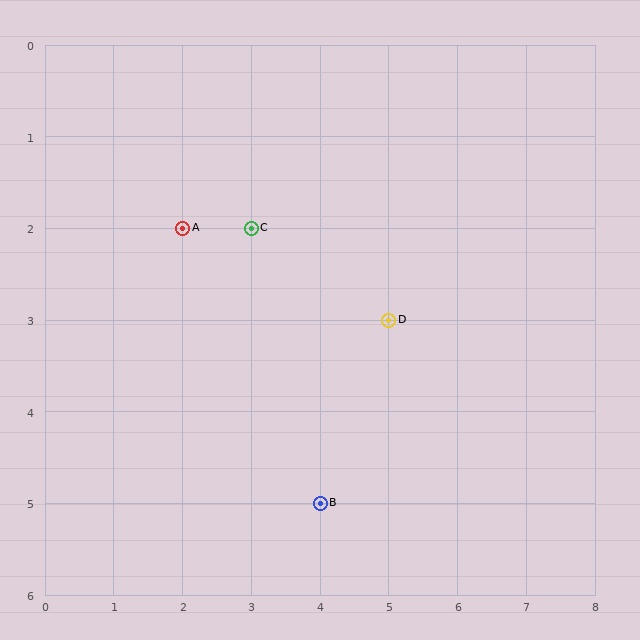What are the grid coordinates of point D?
Point D is at grid coordinates (5, 3).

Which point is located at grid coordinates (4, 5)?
Point B is at (4, 5).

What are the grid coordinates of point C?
Point C is at grid coordinates (3, 2).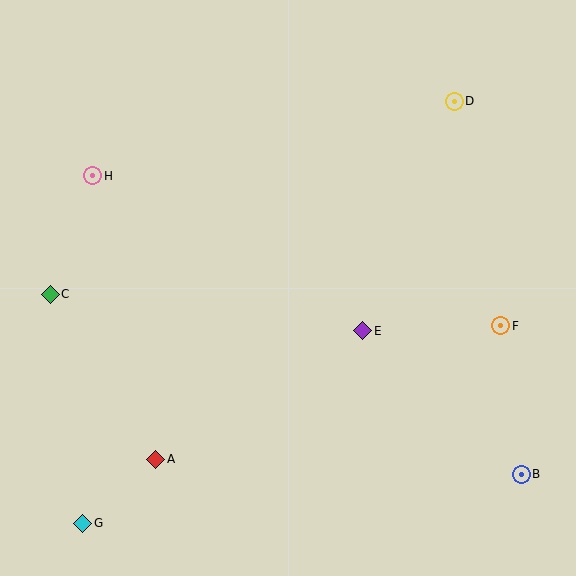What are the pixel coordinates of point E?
Point E is at (363, 331).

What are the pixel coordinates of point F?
Point F is at (501, 326).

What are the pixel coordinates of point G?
Point G is at (83, 523).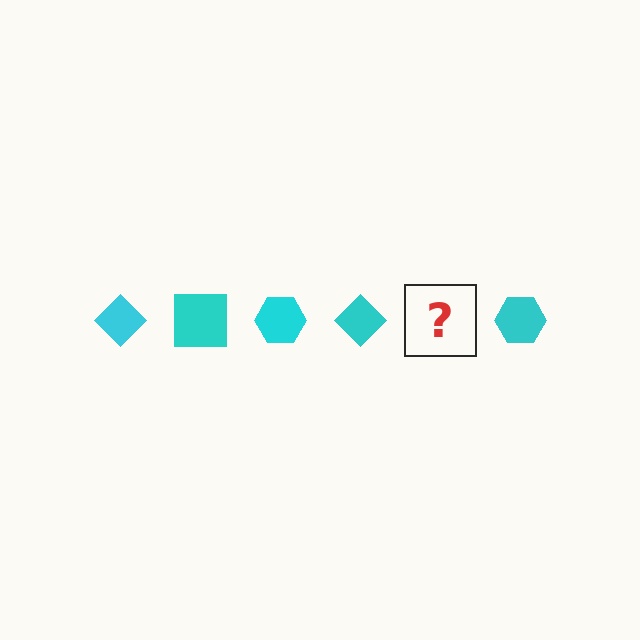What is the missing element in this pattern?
The missing element is a cyan square.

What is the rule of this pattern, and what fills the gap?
The rule is that the pattern cycles through diamond, square, hexagon shapes in cyan. The gap should be filled with a cyan square.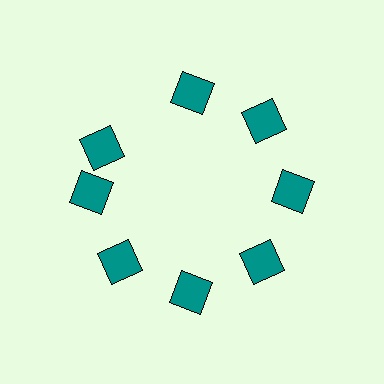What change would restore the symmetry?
The symmetry would be restored by rotating it back into even spacing with its neighbors so that all 8 diamonds sit at equal angles and equal distance from the center.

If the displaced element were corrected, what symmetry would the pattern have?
It would have 8-fold rotational symmetry — the pattern would map onto itself every 45 degrees.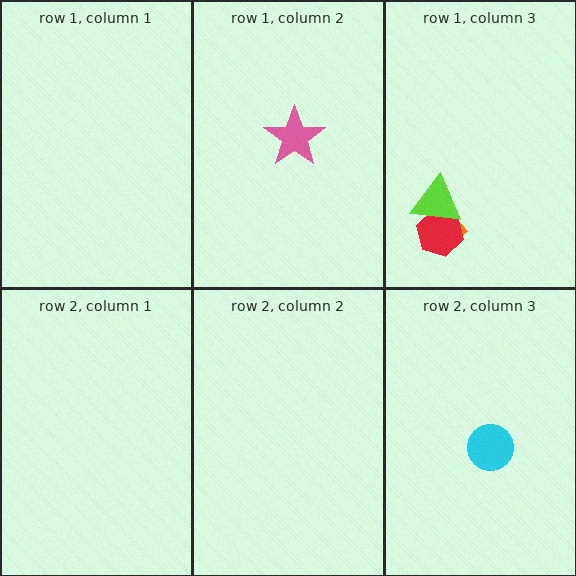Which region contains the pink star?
The row 1, column 2 region.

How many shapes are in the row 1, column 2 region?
1.